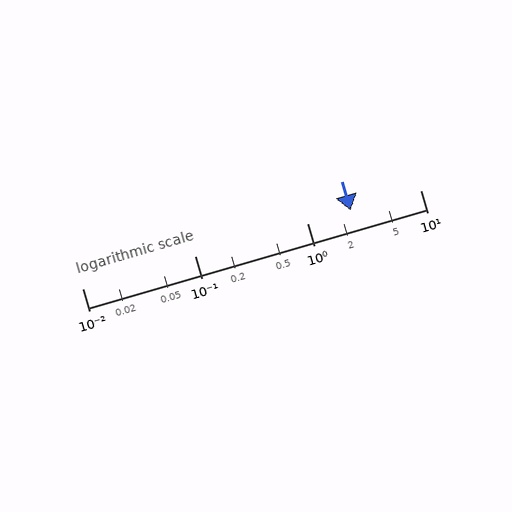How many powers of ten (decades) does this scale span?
The scale spans 3 decades, from 0.01 to 10.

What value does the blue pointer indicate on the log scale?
The pointer indicates approximately 2.4.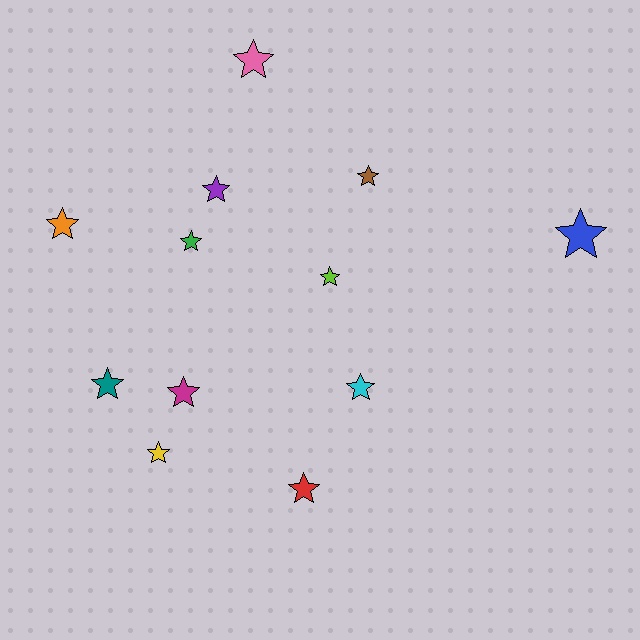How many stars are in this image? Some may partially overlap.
There are 12 stars.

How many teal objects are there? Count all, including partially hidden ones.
There is 1 teal object.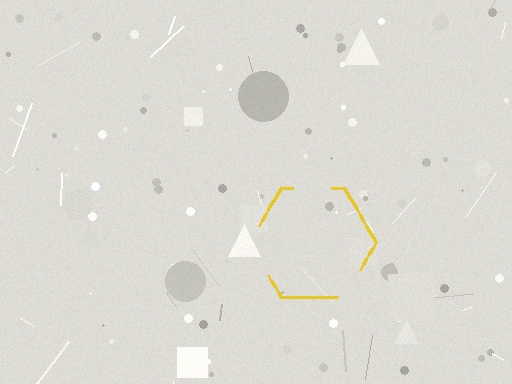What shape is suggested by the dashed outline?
The dashed outline suggests a hexagon.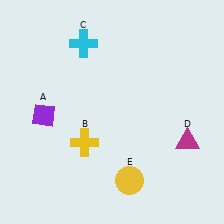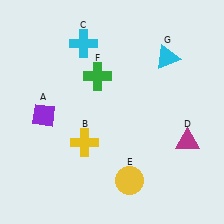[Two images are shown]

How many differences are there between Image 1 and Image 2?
There are 2 differences between the two images.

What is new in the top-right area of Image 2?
A cyan triangle (G) was added in the top-right area of Image 2.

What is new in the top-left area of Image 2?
A green cross (F) was added in the top-left area of Image 2.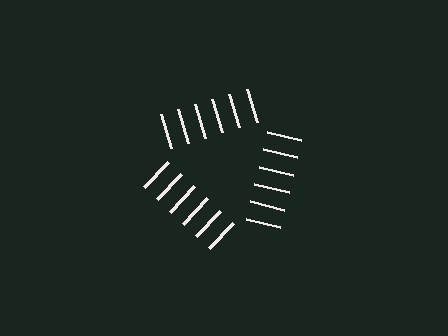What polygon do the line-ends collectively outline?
An illusory triangle — the line segments terminate on its edges but no continuous stroke is drawn.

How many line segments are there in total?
18 — 6 along each of the 3 edges.